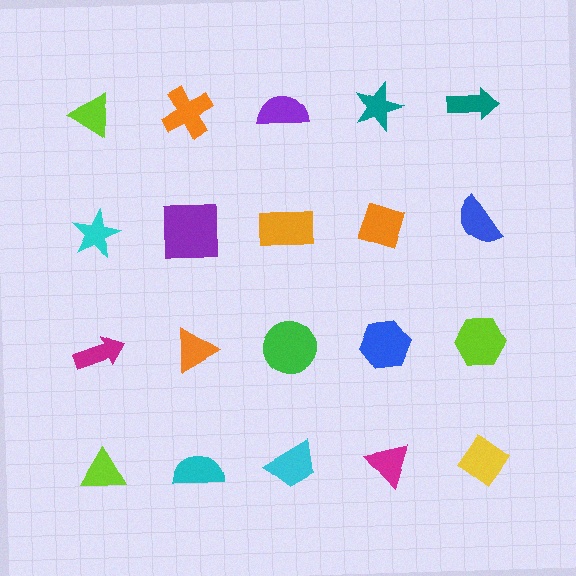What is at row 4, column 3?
A cyan trapezoid.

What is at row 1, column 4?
A teal star.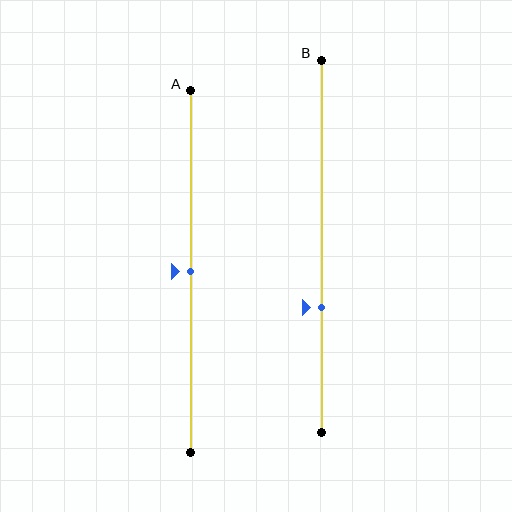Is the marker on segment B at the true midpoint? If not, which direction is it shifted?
No, the marker on segment B is shifted downward by about 16% of the segment length.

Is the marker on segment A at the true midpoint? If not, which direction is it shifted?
Yes, the marker on segment A is at the true midpoint.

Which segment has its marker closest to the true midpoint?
Segment A has its marker closest to the true midpoint.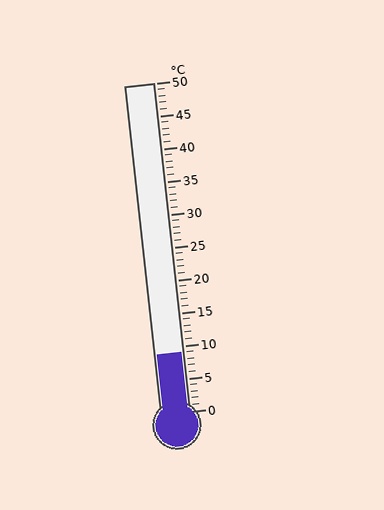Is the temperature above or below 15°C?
The temperature is below 15°C.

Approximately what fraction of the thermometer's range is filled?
The thermometer is filled to approximately 20% of its range.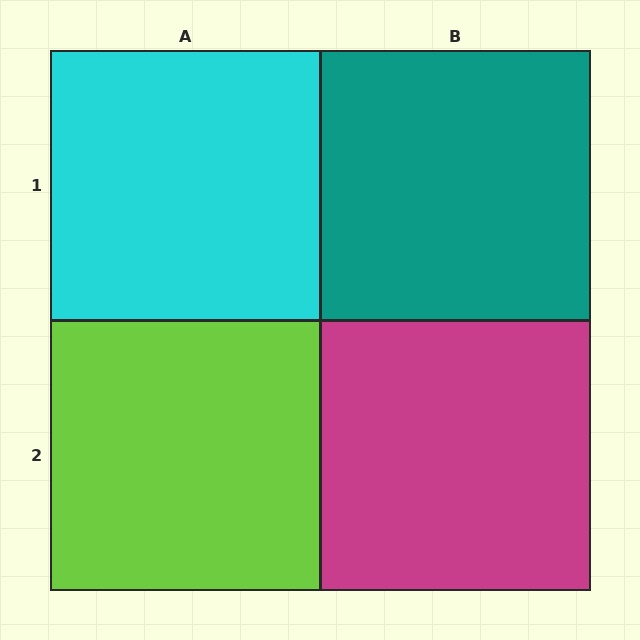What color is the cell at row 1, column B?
Teal.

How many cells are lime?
1 cell is lime.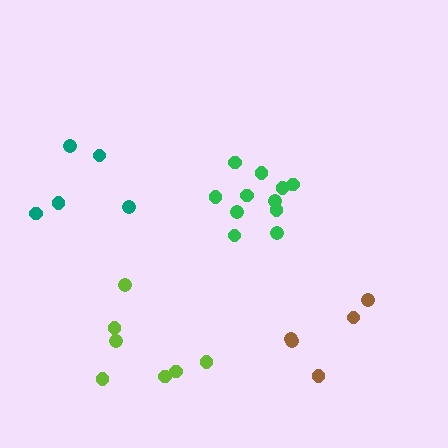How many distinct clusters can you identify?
There are 4 distinct clusters.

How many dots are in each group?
Group 1: 11 dots, Group 2: 7 dots, Group 3: 5 dots, Group 4: 5 dots (28 total).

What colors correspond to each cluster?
The clusters are colored: green, lime, brown, teal.